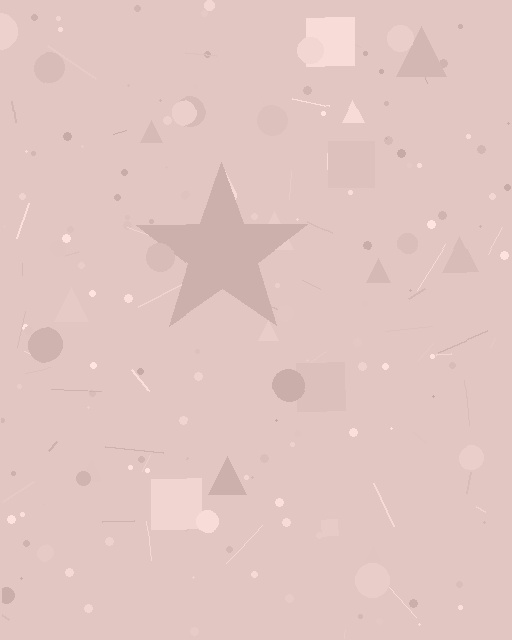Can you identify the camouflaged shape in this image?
The camouflaged shape is a star.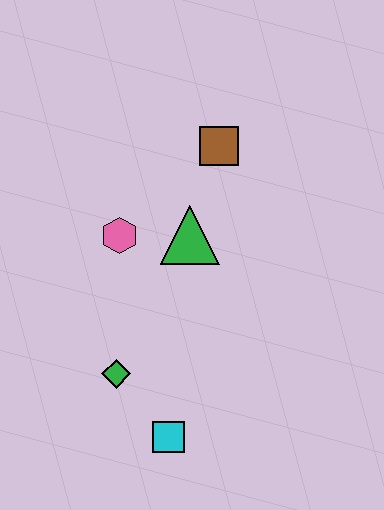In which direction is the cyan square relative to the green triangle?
The cyan square is below the green triangle.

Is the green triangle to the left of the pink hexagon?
No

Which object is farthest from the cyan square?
The brown square is farthest from the cyan square.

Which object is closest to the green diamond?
The cyan square is closest to the green diamond.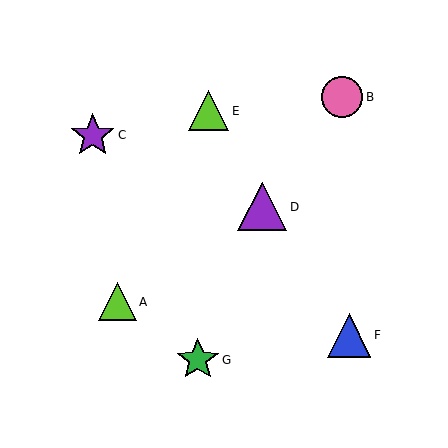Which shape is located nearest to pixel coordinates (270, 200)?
The purple triangle (labeled D) at (262, 207) is nearest to that location.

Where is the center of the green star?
The center of the green star is at (198, 360).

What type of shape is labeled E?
Shape E is a lime triangle.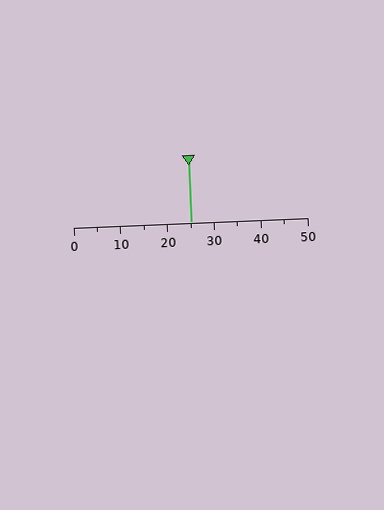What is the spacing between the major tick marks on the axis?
The major ticks are spaced 10 apart.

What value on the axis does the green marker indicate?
The marker indicates approximately 25.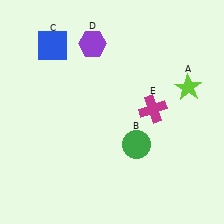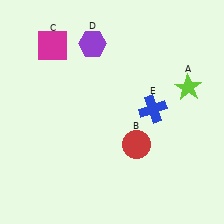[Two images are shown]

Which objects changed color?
B changed from green to red. C changed from blue to magenta. E changed from magenta to blue.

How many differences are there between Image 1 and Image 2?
There are 3 differences between the two images.